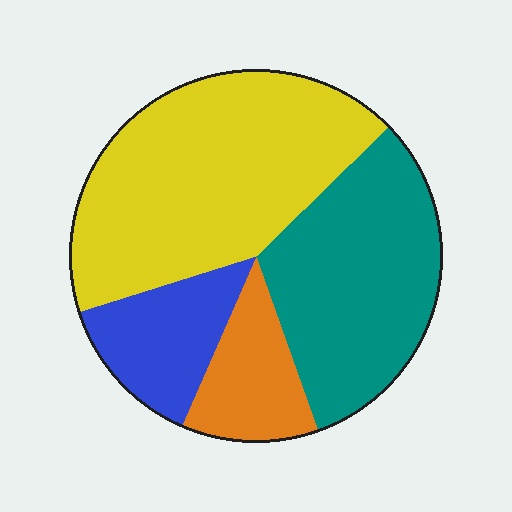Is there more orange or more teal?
Teal.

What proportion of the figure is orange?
Orange covers around 10% of the figure.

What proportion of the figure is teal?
Teal takes up about one third (1/3) of the figure.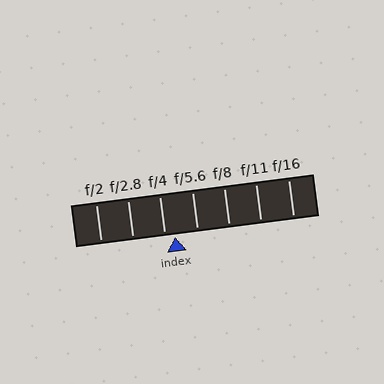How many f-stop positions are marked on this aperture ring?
There are 7 f-stop positions marked.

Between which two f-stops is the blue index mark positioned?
The index mark is between f/4 and f/5.6.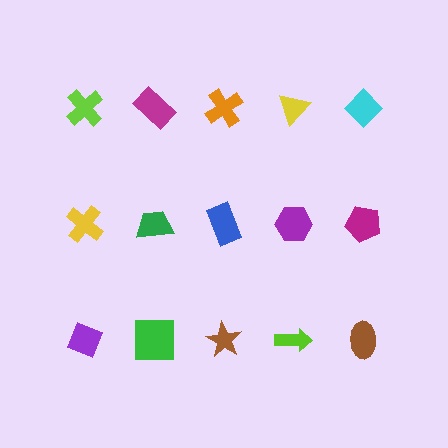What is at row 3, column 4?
A lime arrow.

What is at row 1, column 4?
A yellow triangle.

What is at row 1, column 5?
A cyan diamond.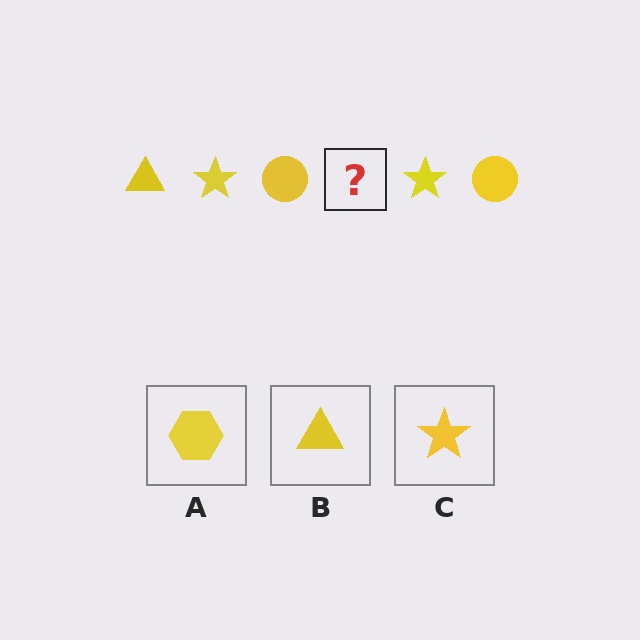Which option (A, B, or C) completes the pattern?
B.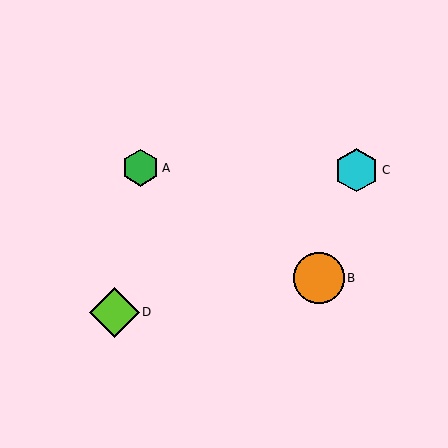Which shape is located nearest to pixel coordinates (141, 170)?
The green hexagon (labeled A) at (140, 168) is nearest to that location.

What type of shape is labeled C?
Shape C is a cyan hexagon.